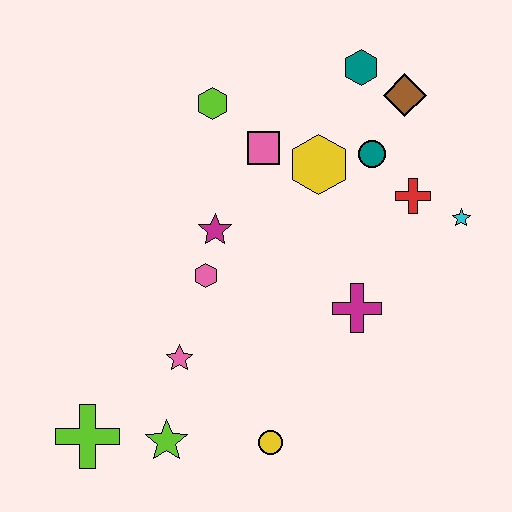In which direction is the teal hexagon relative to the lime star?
The teal hexagon is above the lime star.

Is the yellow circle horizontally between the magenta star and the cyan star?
Yes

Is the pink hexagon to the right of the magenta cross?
No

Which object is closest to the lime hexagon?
The pink square is closest to the lime hexagon.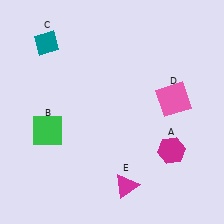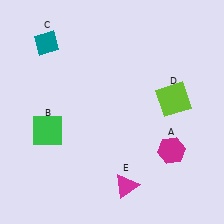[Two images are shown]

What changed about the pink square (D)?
In Image 1, D is pink. In Image 2, it changed to lime.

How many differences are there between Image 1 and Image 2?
There is 1 difference between the two images.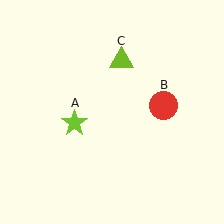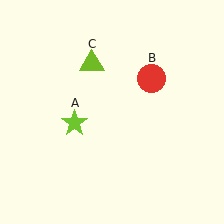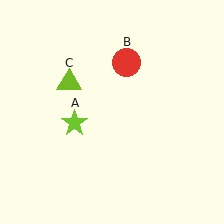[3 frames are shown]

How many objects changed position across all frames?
2 objects changed position: red circle (object B), lime triangle (object C).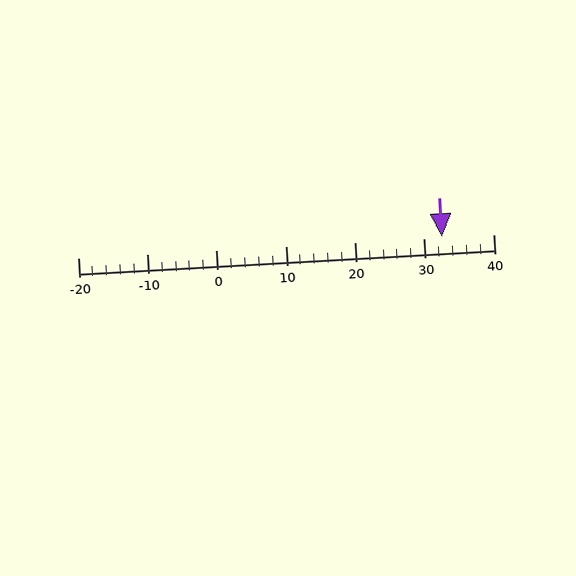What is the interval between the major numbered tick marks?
The major tick marks are spaced 10 units apart.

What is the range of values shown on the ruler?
The ruler shows values from -20 to 40.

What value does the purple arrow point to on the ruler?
The purple arrow points to approximately 33.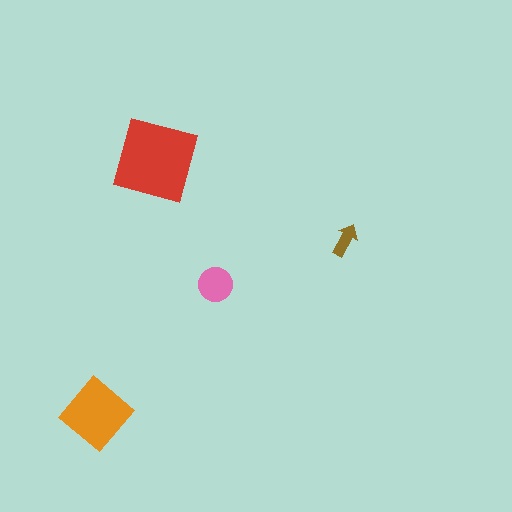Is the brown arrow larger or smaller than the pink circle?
Smaller.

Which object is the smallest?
The brown arrow.